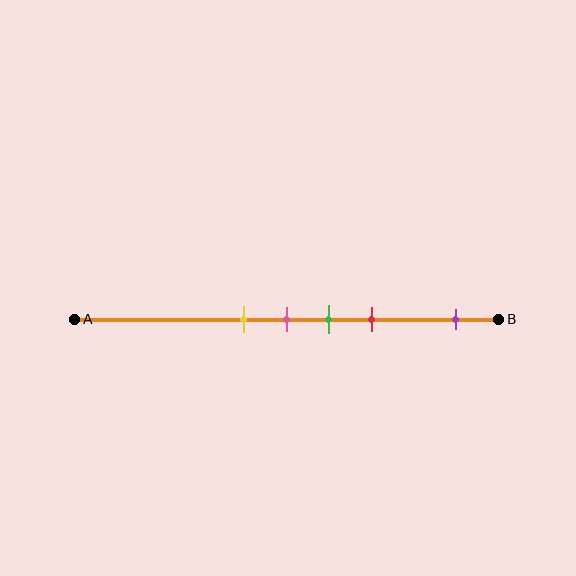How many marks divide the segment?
There are 5 marks dividing the segment.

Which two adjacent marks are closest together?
The yellow and pink marks are the closest adjacent pair.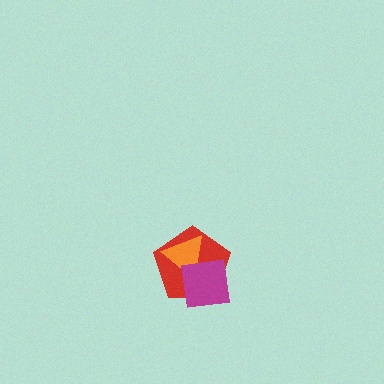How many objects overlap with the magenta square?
2 objects overlap with the magenta square.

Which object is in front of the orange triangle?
The magenta square is in front of the orange triangle.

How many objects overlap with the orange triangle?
2 objects overlap with the orange triangle.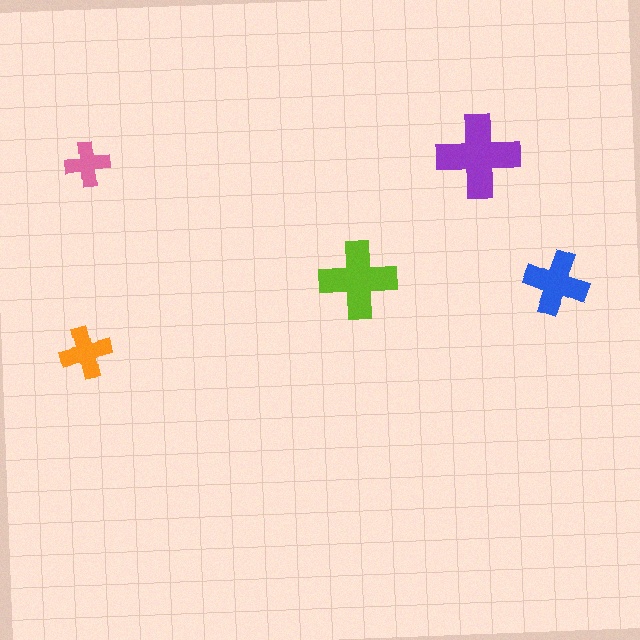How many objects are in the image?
There are 5 objects in the image.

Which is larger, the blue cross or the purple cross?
The purple one.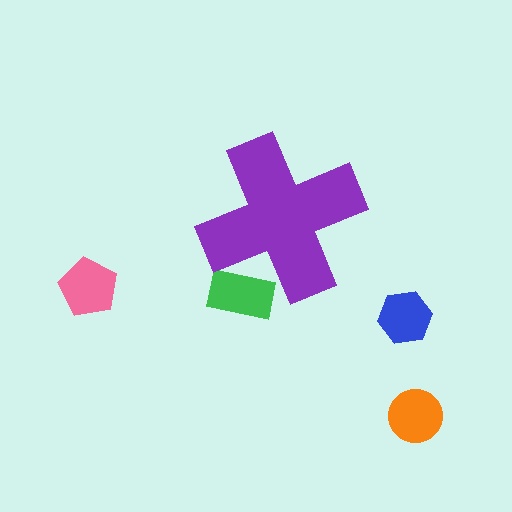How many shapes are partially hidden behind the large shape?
1 shape is partially hidden.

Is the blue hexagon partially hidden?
No, the blue hexagon is fully visible.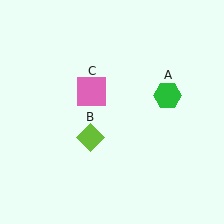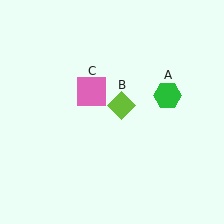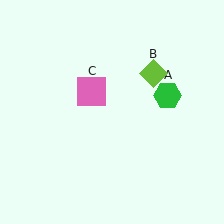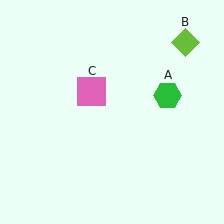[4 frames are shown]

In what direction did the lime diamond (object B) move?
The lime diamond (object B) moved up and to the right.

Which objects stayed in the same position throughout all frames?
Green hexagon (object A) and pink square (object C) remained stationary.